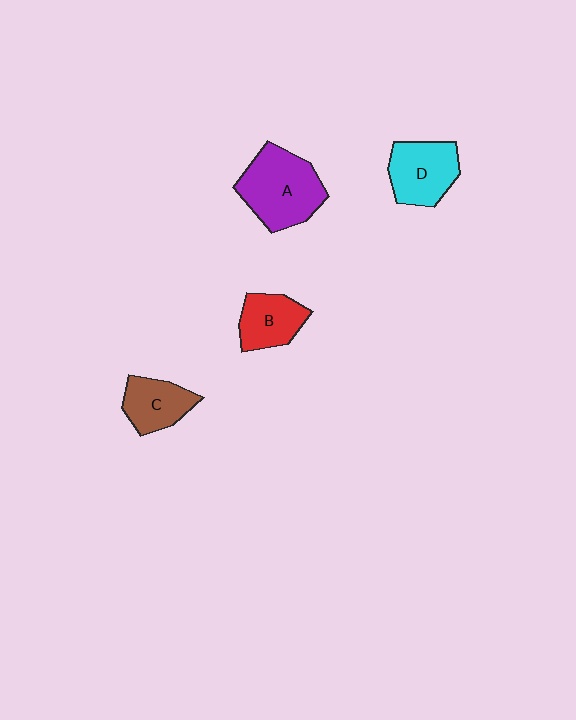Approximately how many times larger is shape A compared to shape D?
Approximately 1.3 times.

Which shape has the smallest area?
Shape C (brown).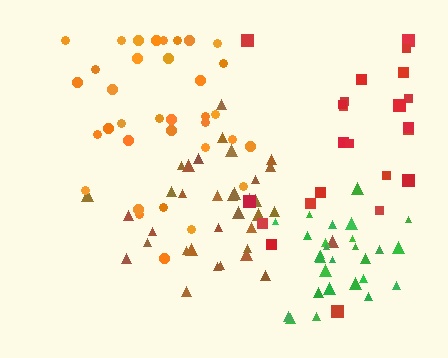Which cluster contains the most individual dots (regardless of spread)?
Brown (35).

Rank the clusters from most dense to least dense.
green, brown, orange, red.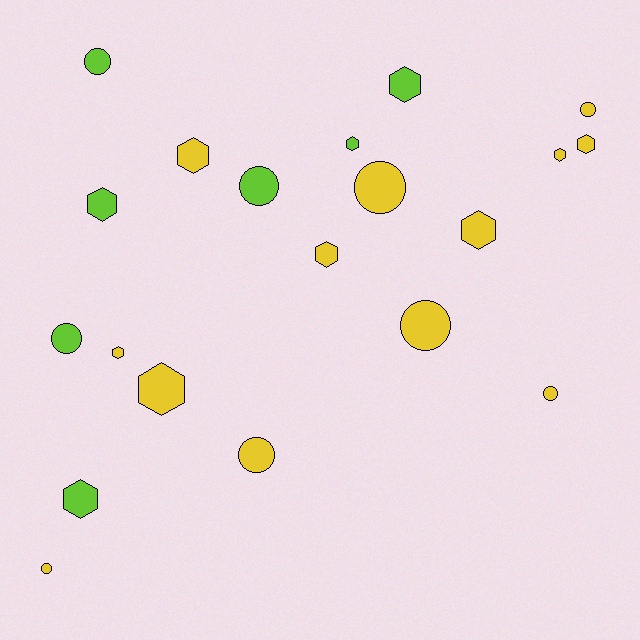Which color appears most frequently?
Yellow, with 13 objects.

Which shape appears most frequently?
Hexagon, with 11 objects.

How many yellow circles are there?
There are 6 yellow circles.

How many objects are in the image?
There are 20 objects.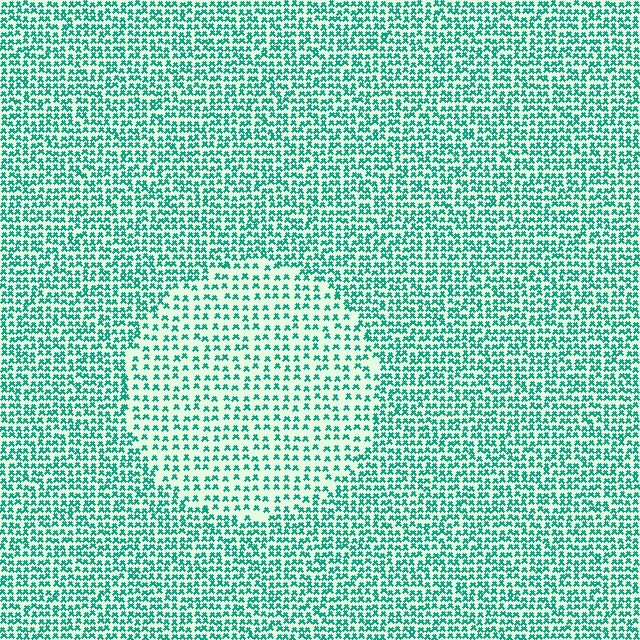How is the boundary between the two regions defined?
The boundary is defined by a change in element density (approximately 1.8x ratio). All elements are the same color, size, and shape.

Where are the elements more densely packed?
The elements are more densely packed outside the circle boundary.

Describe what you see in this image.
The image contains small teal elements arranged at two different densities. A circle-shaped region is visible where the elements are less densely packed than the surrounding area.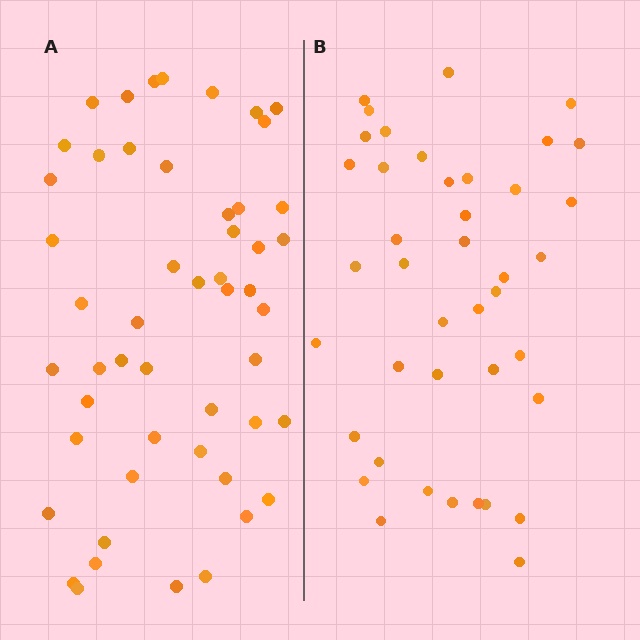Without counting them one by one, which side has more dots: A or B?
Region A (the left region) has more dots.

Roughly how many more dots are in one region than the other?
Region A has roughly 10 or so more dots than region B.